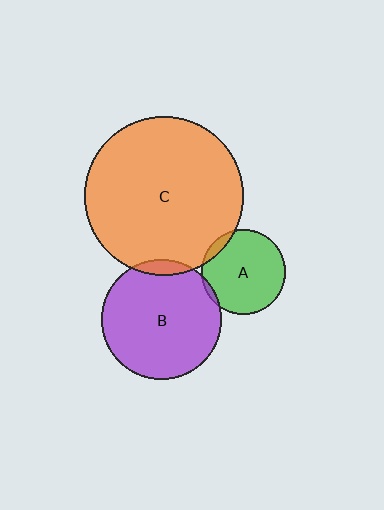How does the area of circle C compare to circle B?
Approximately 1.8 times.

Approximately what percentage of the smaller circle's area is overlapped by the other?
Approximately 5%.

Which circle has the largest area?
Circle C (orange).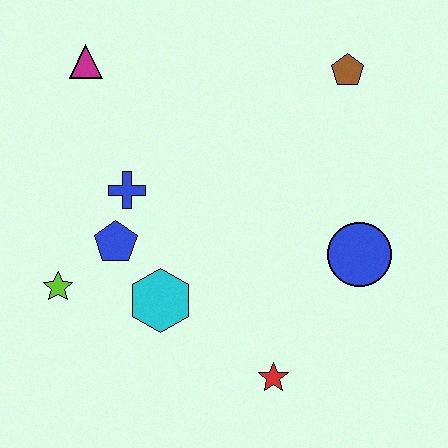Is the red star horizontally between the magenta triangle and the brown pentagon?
Yes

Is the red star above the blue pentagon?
No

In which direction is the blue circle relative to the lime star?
The blue circle is to the right of the lime star.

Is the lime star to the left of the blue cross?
Yes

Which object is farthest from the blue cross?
The brown pentagon is farthest from the blue cross.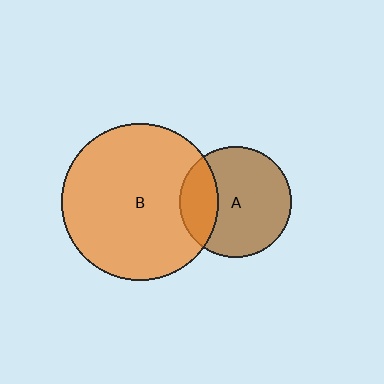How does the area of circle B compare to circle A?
Approximately 2.0 times.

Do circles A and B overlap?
Yes.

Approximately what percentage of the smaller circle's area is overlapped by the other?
Approximately 25%.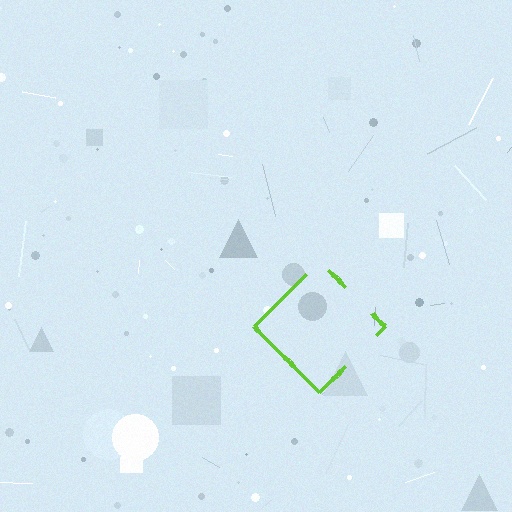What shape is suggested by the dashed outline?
The dashed outline suggests a diamond.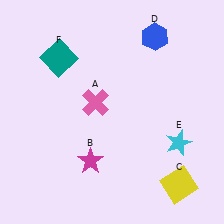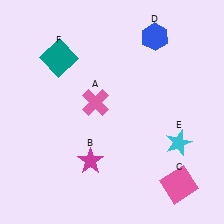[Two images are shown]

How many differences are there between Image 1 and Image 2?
There is 1 difference between the two images.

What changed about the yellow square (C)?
In Image 1, C is yellow. In Image 2, it changed to pink.